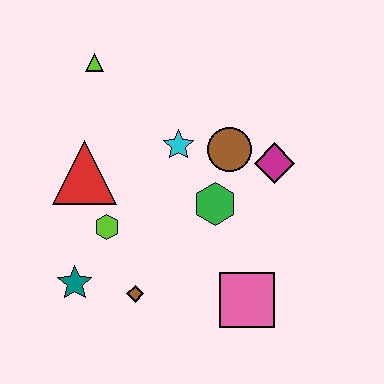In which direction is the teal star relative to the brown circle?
The teal star is to the left of the brown circle.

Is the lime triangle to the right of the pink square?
No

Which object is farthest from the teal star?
The magenta diamond is farthest from the teal star.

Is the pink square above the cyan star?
No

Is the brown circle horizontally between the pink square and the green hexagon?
Yes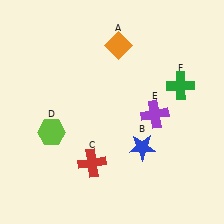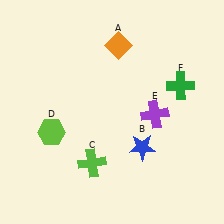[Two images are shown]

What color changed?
The cross (C) changed from red in Image 1 to lime in Image 2.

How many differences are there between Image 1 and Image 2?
There is 1 difference between the two images.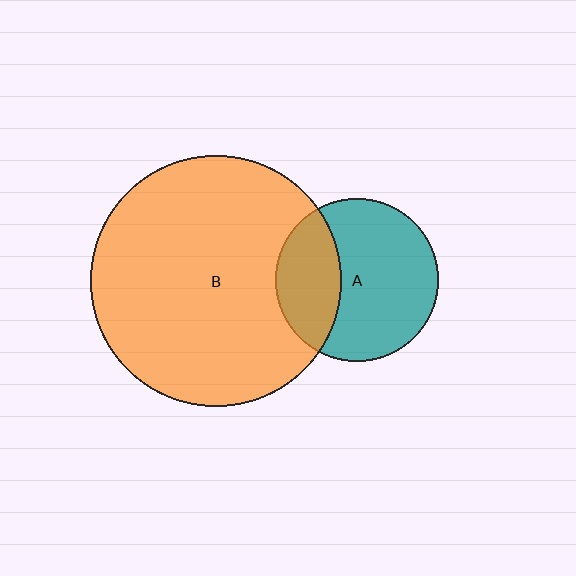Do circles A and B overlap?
Yes.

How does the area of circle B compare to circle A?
Approximately 2.4 times.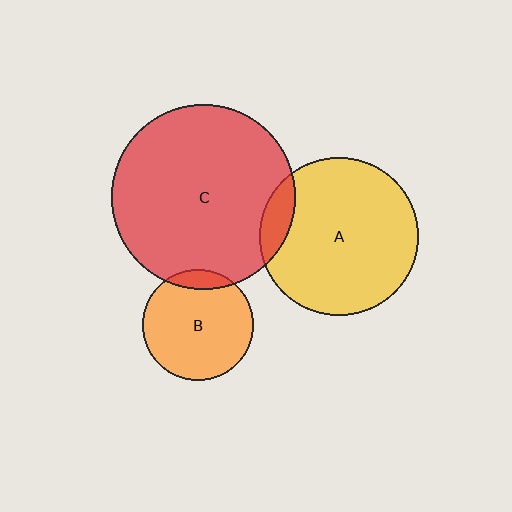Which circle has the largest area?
Circle C (red).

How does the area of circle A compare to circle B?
Approximately 2.0 times.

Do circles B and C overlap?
Yes.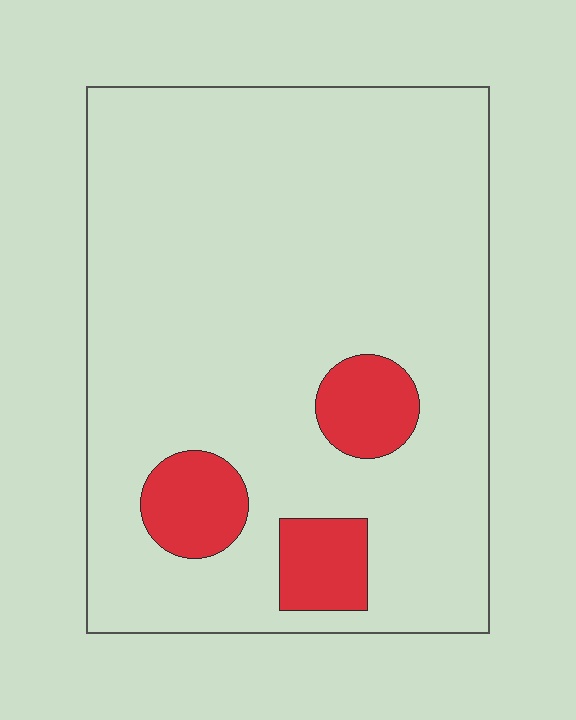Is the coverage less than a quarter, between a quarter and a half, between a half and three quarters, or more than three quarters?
Less than a quarter.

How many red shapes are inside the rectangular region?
3.